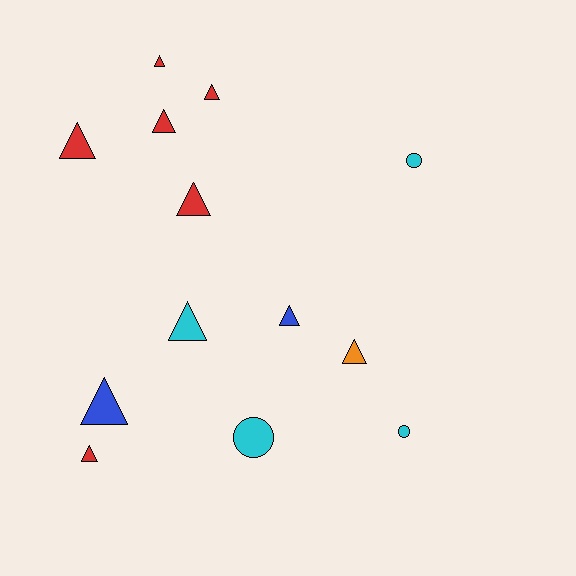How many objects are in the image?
There are 13 objects.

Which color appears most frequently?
Red, with 6 objects.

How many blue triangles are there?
There are 2 blue triangles.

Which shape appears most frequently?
Triangle, with 10 objects.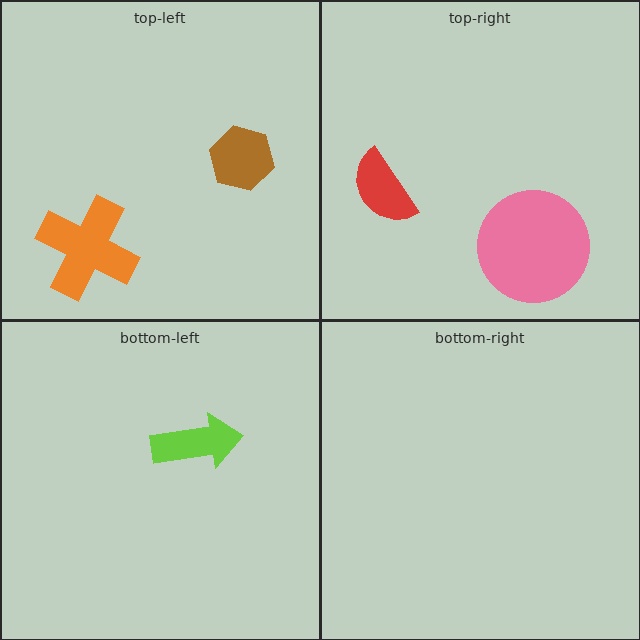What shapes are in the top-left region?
The brown hexagon, the orange cross.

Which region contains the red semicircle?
The top-right region.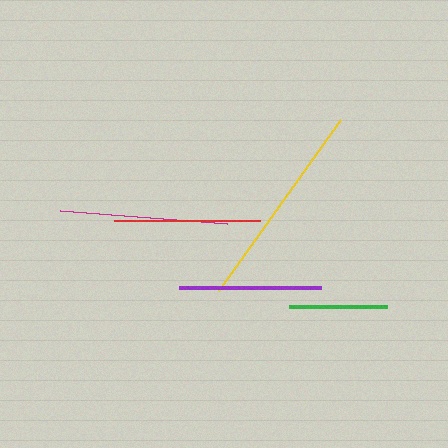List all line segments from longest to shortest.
From longest to shortest: yellow, magenta, red, purple, green.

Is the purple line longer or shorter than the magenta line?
The magenta line is longer than the purple line.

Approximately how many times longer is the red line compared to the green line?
The red line is approximately 1.5 times the length of the green line.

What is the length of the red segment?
The red segment is approximately 146 pixels long.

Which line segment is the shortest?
The green line is the shortest at approximately 98 pixels.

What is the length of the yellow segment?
The yellow segment is approximately 210 pixels long.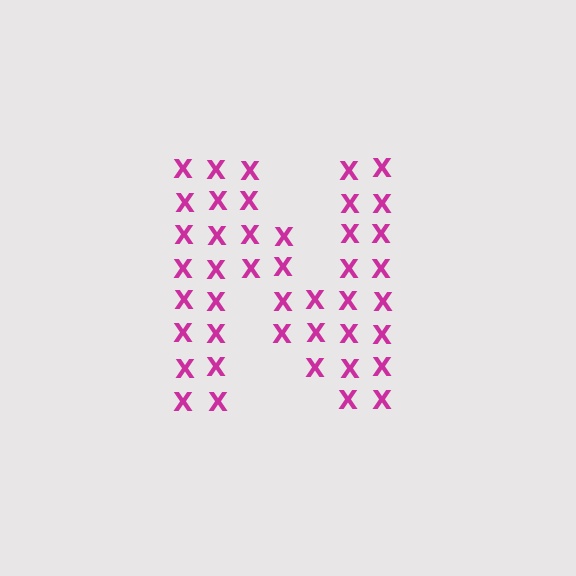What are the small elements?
The small elements are letter X's.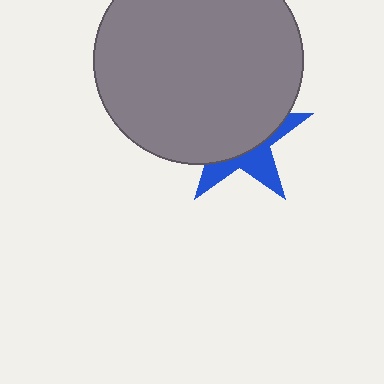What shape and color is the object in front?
The object in front is a gray circle.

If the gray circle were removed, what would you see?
You would see the complete blue star.